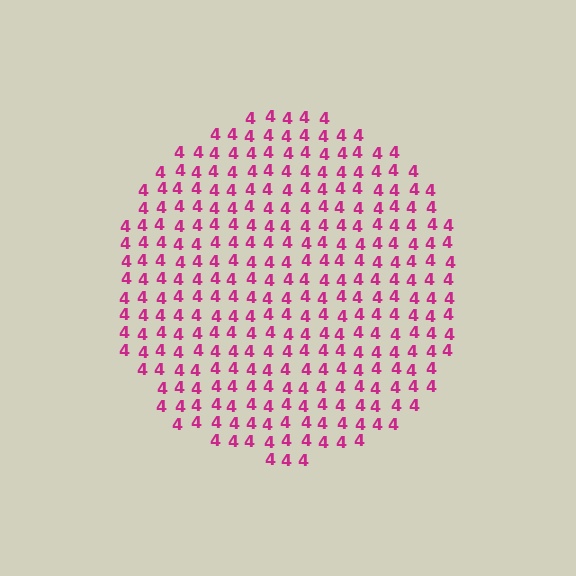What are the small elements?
The small elements are digit 4's.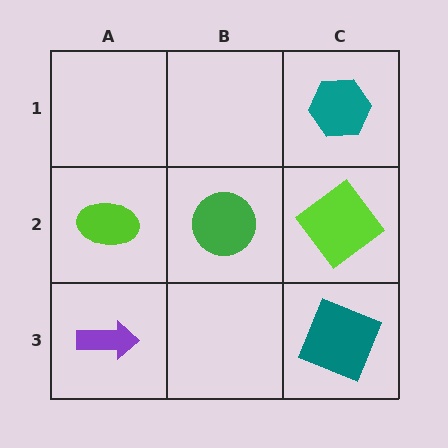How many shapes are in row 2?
3 shapes.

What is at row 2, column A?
A lime ellipse.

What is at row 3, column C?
A teal square.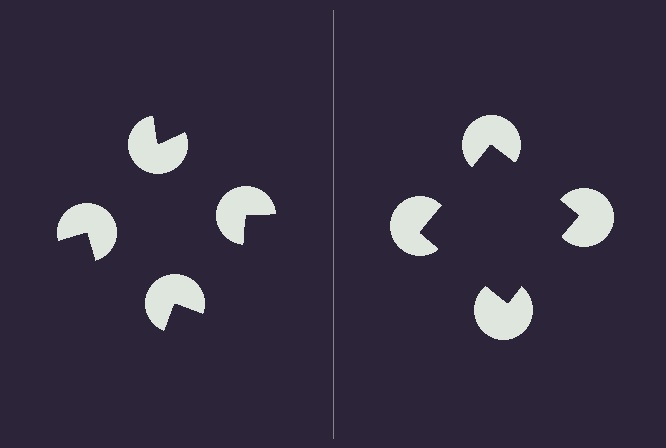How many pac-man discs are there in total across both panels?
8 — 4 on each side.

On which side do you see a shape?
An illusory square appears on the right side. On the left side the wedge cuts are rotated, so no coherent shape forms.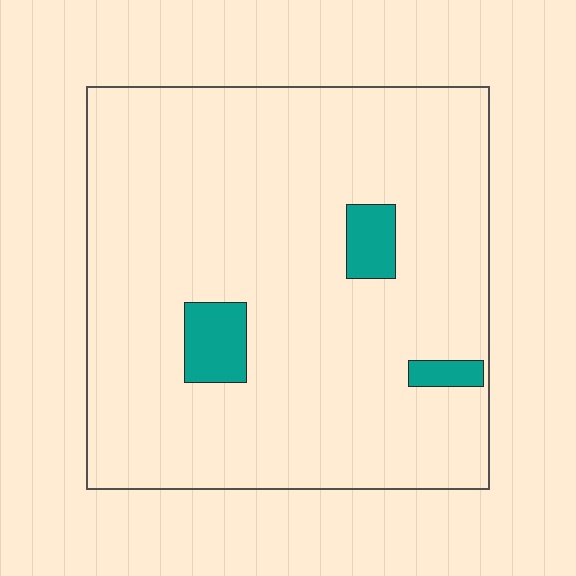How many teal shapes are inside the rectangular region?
3.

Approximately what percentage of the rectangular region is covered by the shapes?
Approximately 5%.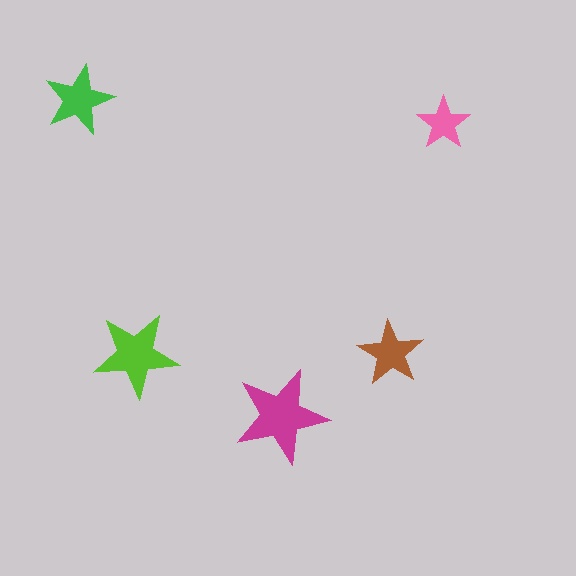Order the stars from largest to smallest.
the magenta one, the lime one, the green one, the brown one, the pink one.